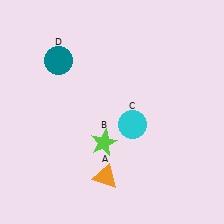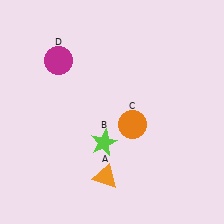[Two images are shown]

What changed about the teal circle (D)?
In Image 1, D is teal. In Image 2, it changed to magenta.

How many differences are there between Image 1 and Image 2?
There are 2 differences between the two images.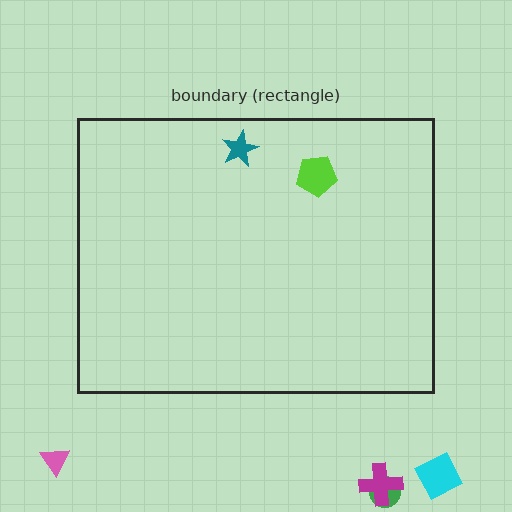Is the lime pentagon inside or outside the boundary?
Inside.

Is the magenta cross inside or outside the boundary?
Outside.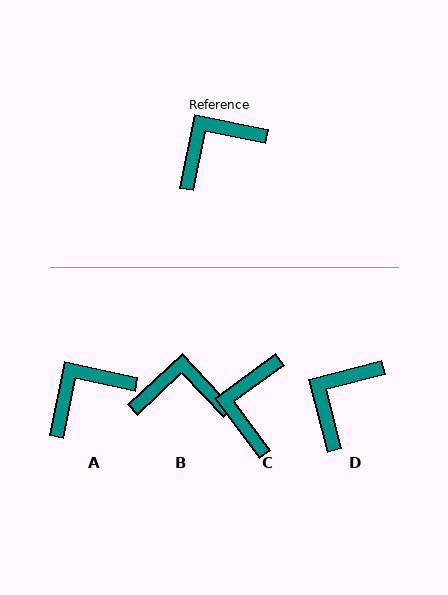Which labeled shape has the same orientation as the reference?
A.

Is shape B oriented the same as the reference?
No, it is off by about 35 degrees.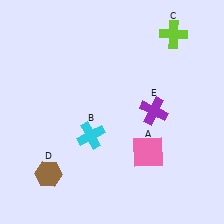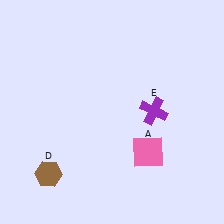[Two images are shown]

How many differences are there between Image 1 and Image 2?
There are 2 differences between the two images.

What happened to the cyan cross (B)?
The cyan cross (B) was removed in Image 2. It was in the bottom-left area of Image 1.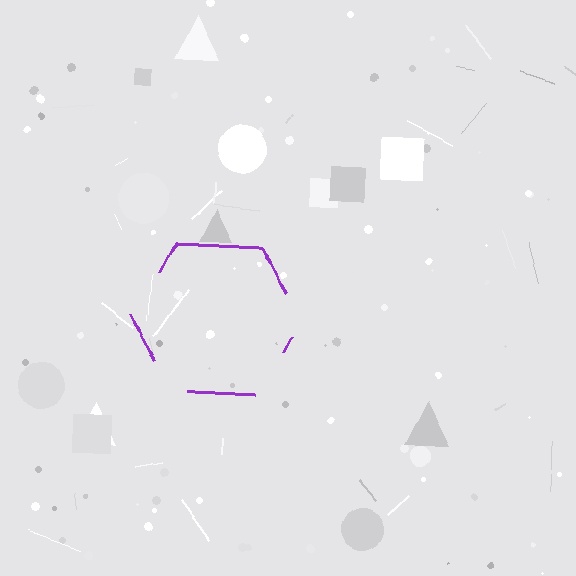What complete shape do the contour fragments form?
The contour fragments form a hexagon.